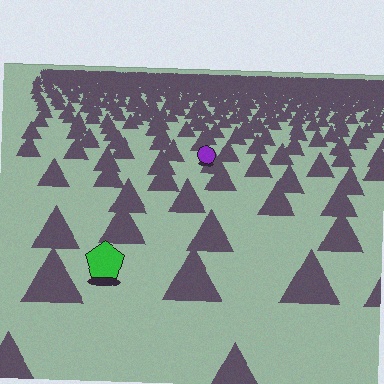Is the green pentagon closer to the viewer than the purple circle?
Yes. The green pentagon is closer — you can tell from the texture gradient: the ground texture is coarser near it.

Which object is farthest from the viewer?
The purple circle is farthest from the viewer. It appears smaller and the ground texture around it is denser.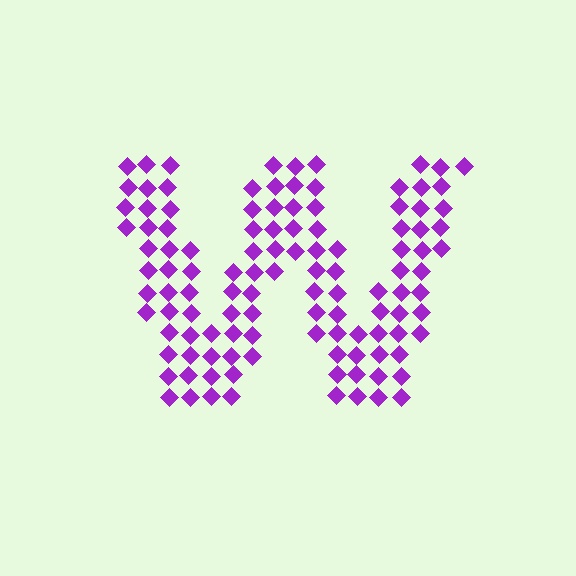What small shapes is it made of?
It is made of small diamonds.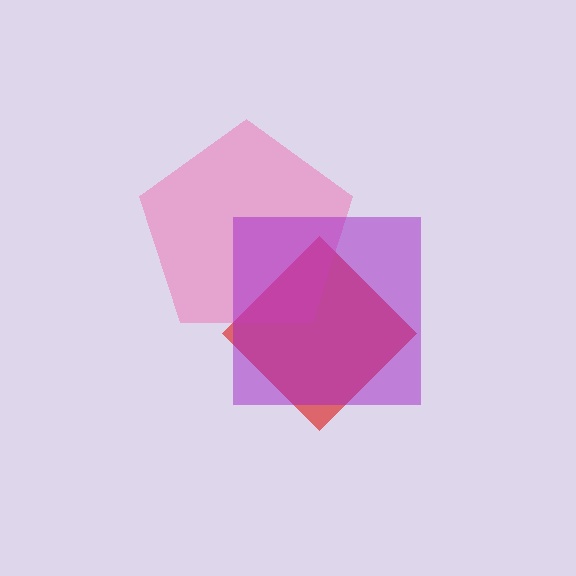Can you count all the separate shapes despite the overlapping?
Yes, there are 3 separate shapes.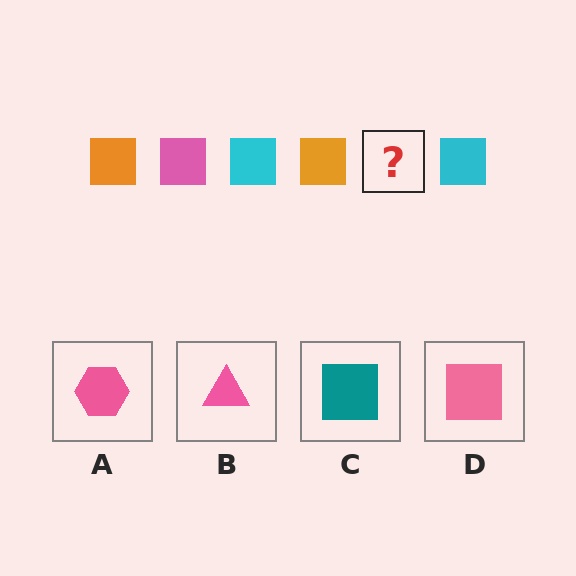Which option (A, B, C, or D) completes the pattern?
D.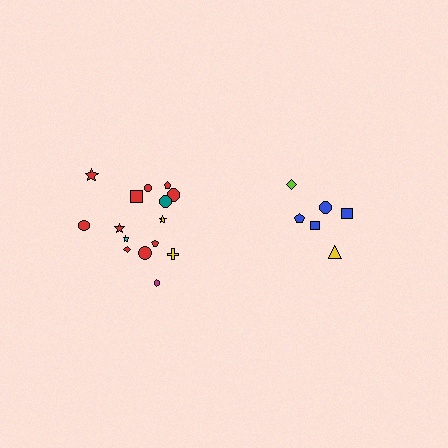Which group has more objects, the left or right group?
The left group.